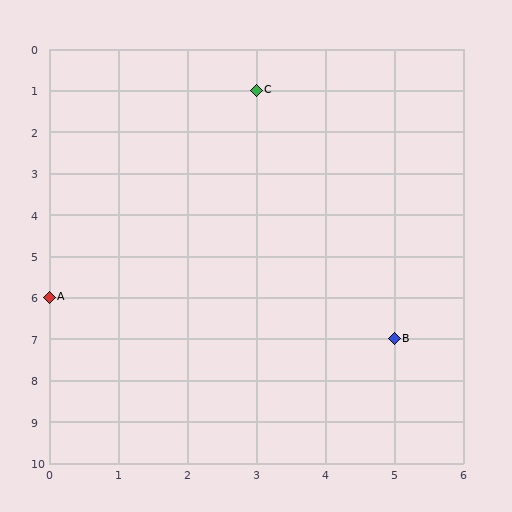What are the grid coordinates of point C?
Point C is at grid coordinates (3, 1).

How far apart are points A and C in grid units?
Points A and C are 3 columns and 5 rows apart (about 5.8 grid units diagonally).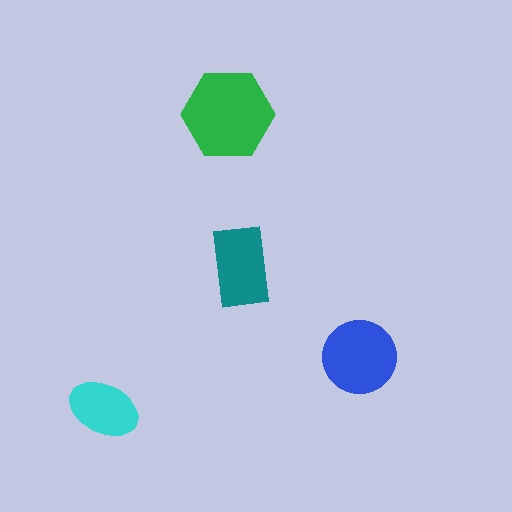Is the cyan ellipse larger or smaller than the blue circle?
Smaller.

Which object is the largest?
The green hexagon.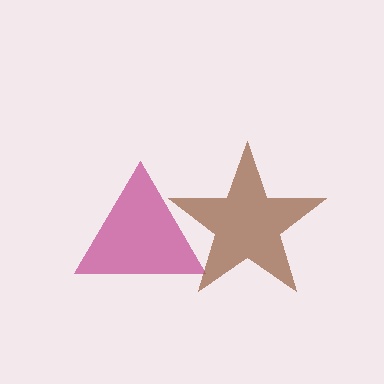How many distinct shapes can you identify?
There are 2 distinct shapes: a magenta triangle, a brown star.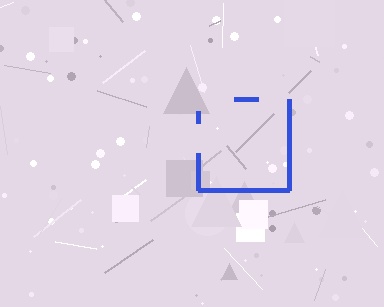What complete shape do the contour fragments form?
The contour fragments form a square.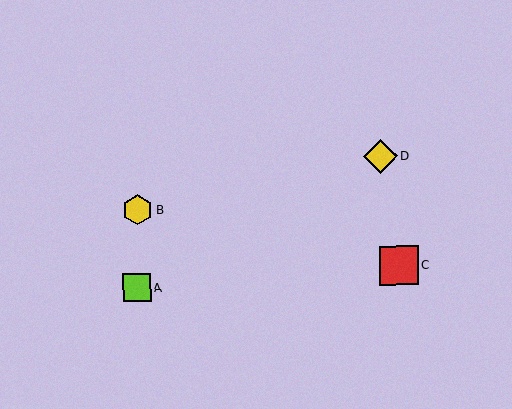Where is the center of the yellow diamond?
The center of the yellow diamond is at (380, 156).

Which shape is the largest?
The red square (labeled C) is the largest.